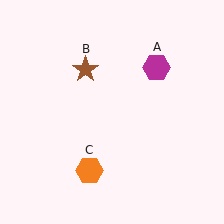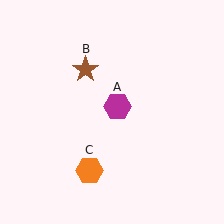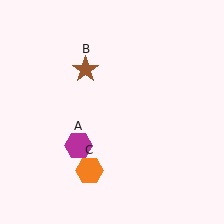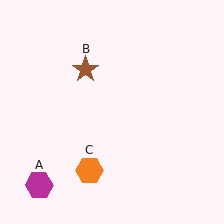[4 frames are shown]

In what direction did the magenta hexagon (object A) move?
The magenta hexagon (object A) moved down and to the left.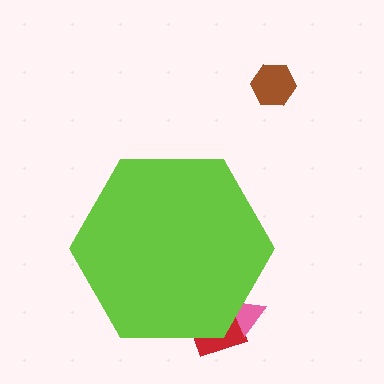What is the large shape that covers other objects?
A lime hexagon.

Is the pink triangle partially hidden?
Yes, the pink triangle is partially hidden behind the lime hexagon.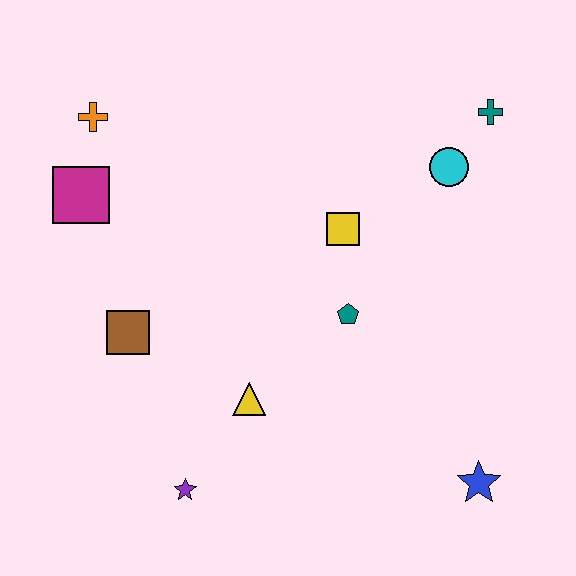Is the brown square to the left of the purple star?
Yes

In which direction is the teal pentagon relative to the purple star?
The teal pentagon is above the purple star.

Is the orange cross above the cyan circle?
Yes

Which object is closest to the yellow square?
The teal pentagon is closest to the yellow square.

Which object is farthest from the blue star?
The orange cross is farthest from the blue star.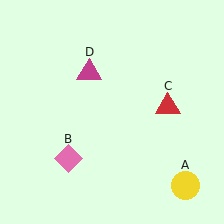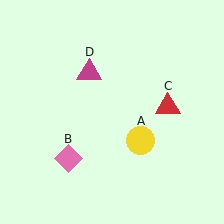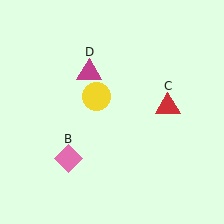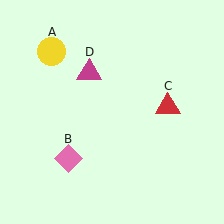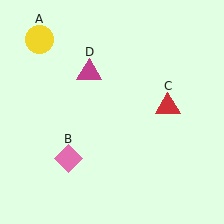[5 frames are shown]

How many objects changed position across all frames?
1 object changed position: yellow circle (object A).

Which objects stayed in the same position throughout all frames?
Pink diamond (object B) and red triangle (object C) and magenta triangle (object D) remained stationary.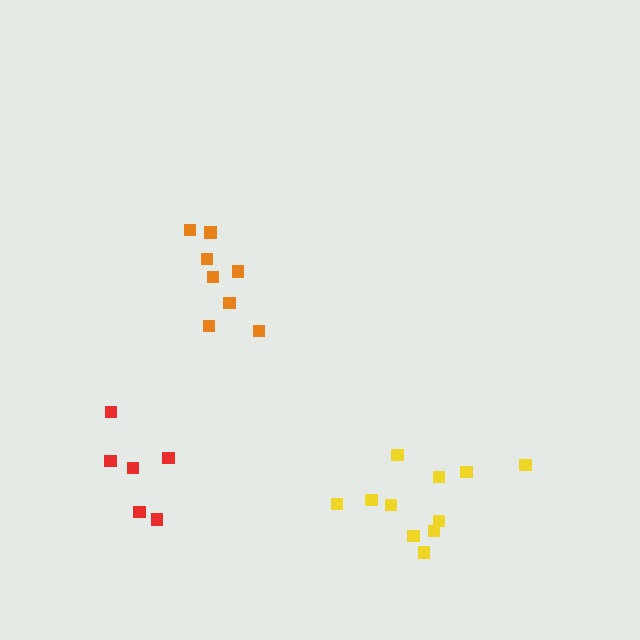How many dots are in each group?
Group 1: 8 dots, Group 2: 11 dots, Group 3: 6 dots (25 total).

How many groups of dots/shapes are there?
There are 3 groups.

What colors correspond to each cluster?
The clusters are colored: orange, yellow, red.